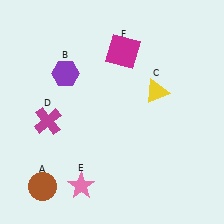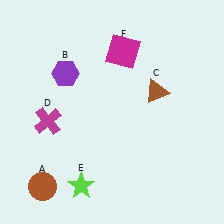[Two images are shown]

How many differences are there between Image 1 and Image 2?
There are 2 differences between the two images.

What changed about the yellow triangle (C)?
In Image 1, C is yellow. In Image 2, it changed to brown.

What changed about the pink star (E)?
In Image 1, E is pink. In Image 2, it changed to lime.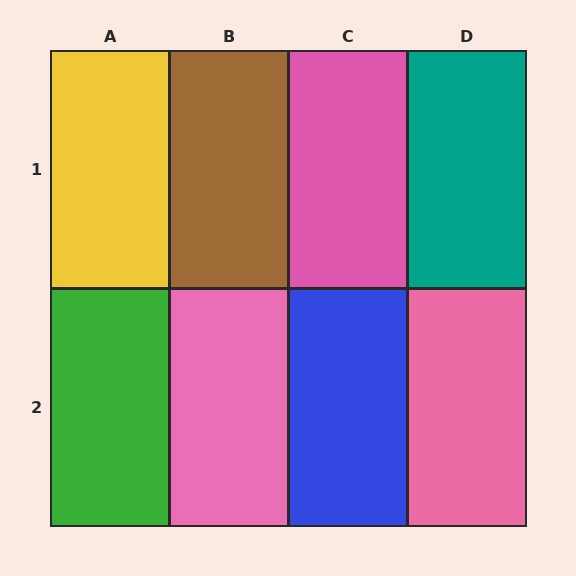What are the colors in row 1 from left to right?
Yellow, brown, pink, teal.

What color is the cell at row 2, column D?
Pink.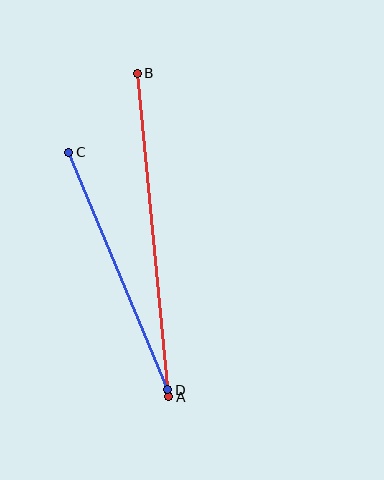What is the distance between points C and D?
The distance is approximately 258 pixels.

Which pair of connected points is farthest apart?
Points A and B are farthest apart.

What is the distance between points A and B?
The distance is approximately 325 pixels.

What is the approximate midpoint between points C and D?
The midpoint is at approximately (118, 271) pixels.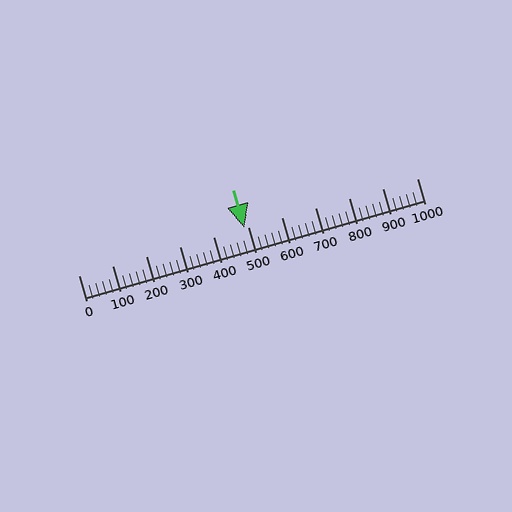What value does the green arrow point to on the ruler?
The green arrow points to approximately 491.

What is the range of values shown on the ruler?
The ruler shows values from 0 to 1000.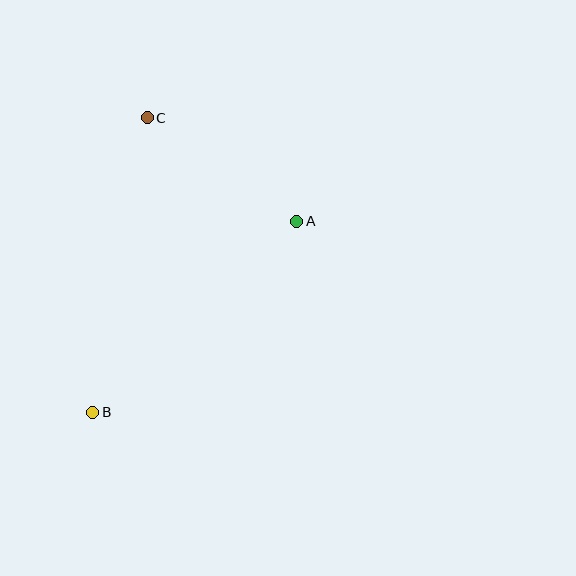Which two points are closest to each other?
Points A and C are closest to each other.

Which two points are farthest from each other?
Points B and C are farthest from each other.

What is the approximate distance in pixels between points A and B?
The distance between A and B is approximately 279 pixels.